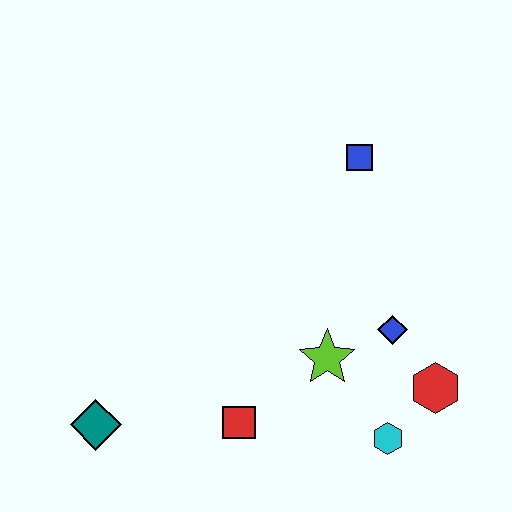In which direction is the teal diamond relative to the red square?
The teal diamond is to the left of the red square.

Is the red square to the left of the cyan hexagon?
Yes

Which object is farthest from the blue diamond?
The teal diamond is farthest from the blue diamond.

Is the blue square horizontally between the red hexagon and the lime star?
Yes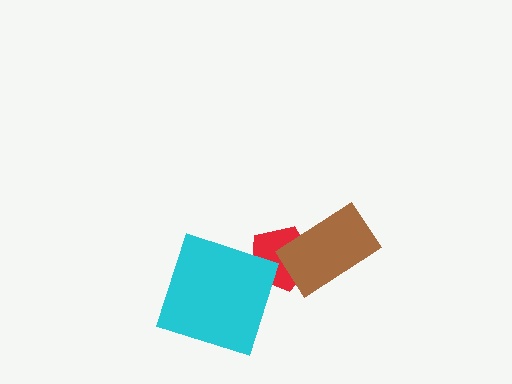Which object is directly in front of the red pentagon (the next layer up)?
The cyan square is directly in front of the red pentagon.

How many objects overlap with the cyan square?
1 object overlaps with the cyan square.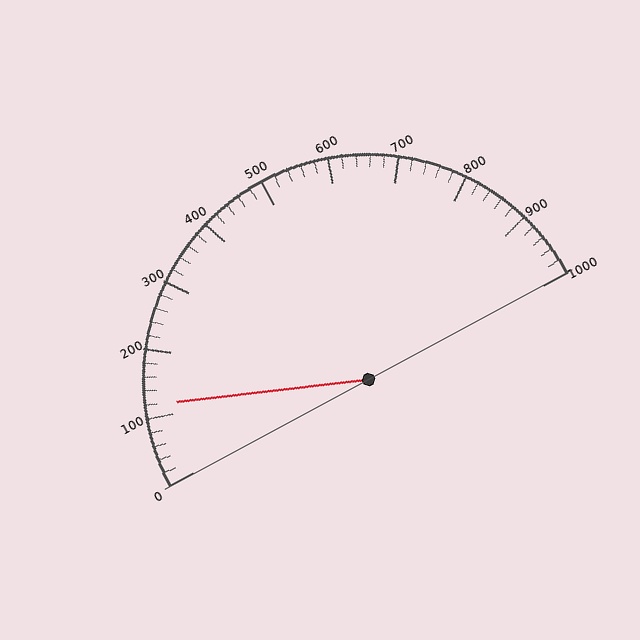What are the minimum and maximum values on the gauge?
The gauge ranges from 0 to 1000.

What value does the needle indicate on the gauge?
The needle indicates approximately 120.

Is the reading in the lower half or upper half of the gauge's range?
The reading is in the lower half of the range (0 to 1000).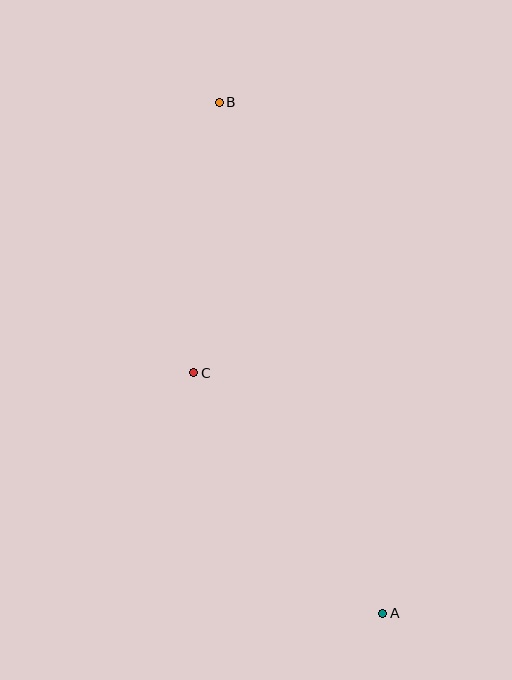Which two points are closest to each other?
Points B and C are closest to each other.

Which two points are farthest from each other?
Points A and B are farthest from each other.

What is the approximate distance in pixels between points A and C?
The distance between A and C is approximately 306 pixels.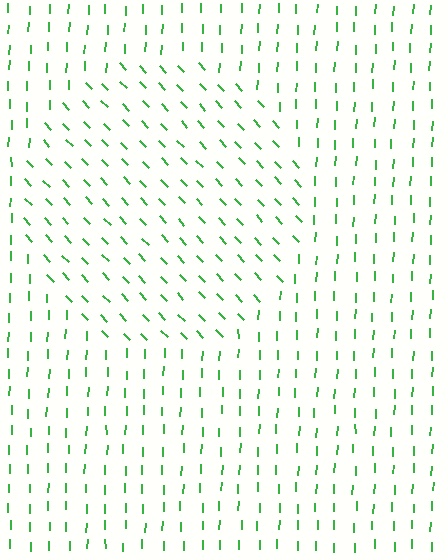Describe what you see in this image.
The image is filled with small green line segments. A circle region in the image has lines oriented differently from the surrounding lines, creating a visible texture boundary.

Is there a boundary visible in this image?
Yes, there is a texture boundary formed by a change in line orientation.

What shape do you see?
I see a circle.